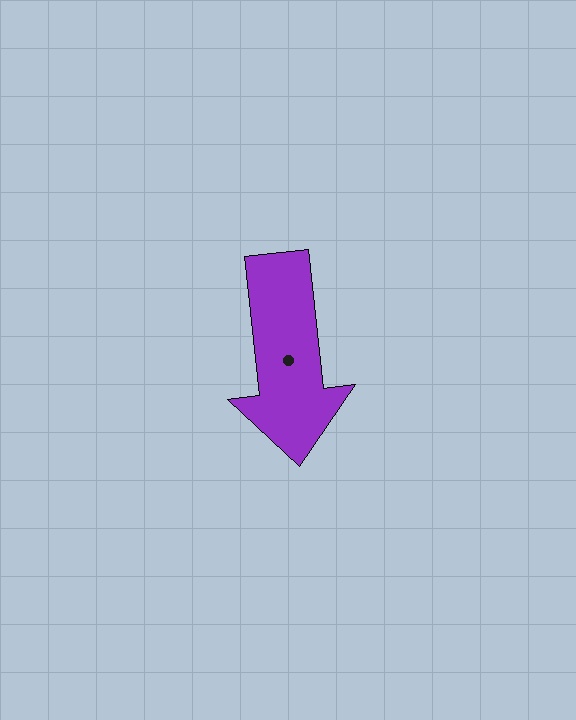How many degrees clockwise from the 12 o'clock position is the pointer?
Approximately 174 degrees.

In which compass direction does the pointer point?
South.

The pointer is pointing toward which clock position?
Roughly 6 o'clock.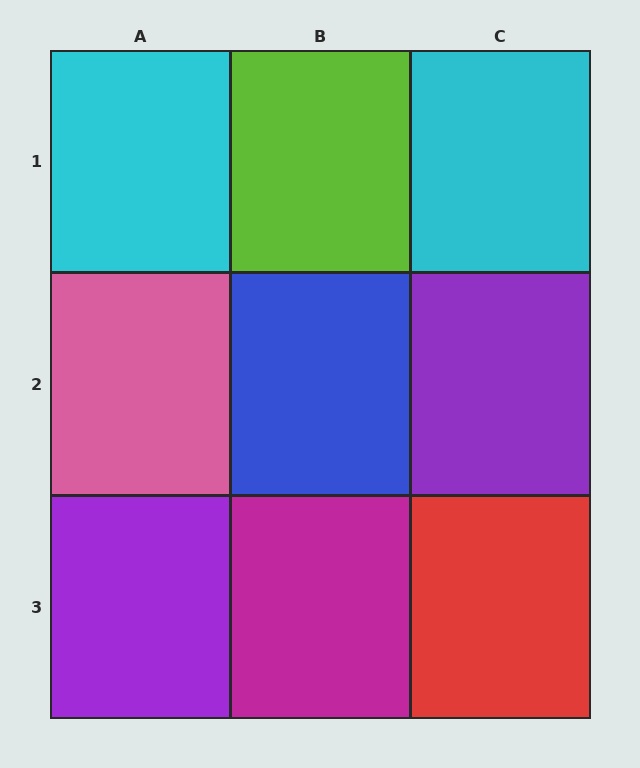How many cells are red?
1 cell is red.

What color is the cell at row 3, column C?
Red.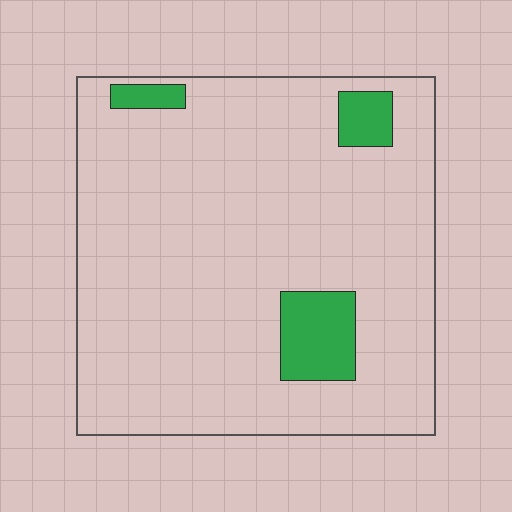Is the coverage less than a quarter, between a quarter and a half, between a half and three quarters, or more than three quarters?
Less than a quarter.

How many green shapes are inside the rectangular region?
3.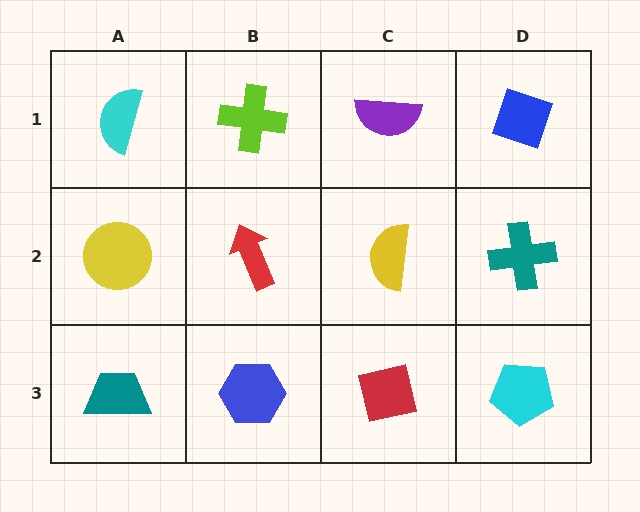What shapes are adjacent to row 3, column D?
A teal cross (row 2, column D), a red square (row 3, column C).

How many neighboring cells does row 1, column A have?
2.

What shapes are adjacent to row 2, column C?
A purple semicircle (row 1, column C), a red square (row 3, column C), a red arrow (row 2, column B), a teal cross (row 2, column D).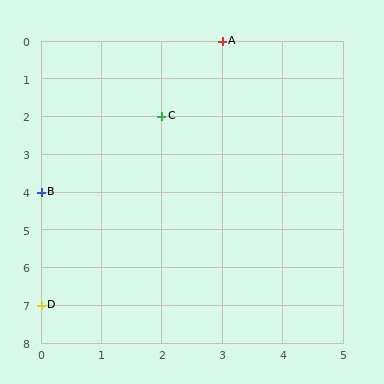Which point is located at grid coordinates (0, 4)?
Point B is at (0, 4).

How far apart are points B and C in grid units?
Points B and C are 2 columns and 2 rows apart (about 2.8 grid units diagonally).